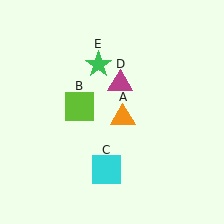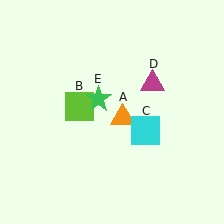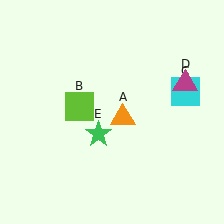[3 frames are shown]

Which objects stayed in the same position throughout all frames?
Orange triangle (object A) and lime square (object B) remained stationary.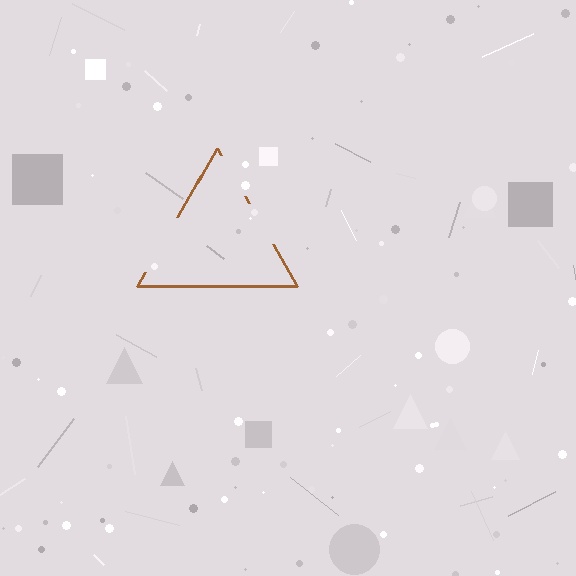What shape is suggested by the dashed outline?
The dashed outline suggests a triangle.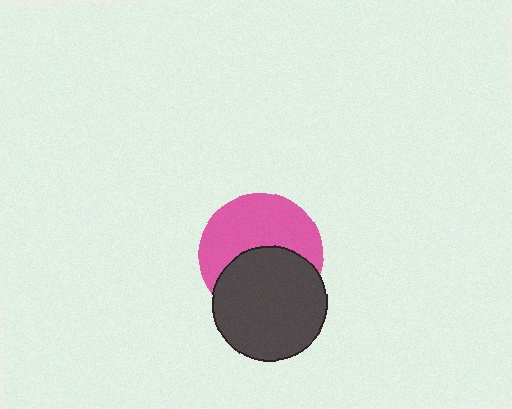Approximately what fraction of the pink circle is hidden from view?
Roughly 46% of the pink circle is hidden behind the dark gray circle.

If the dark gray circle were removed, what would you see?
You would see the complete pink circle.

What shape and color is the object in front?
The object in front is a dark gray circle.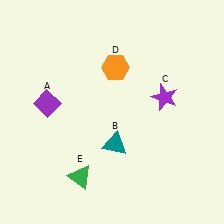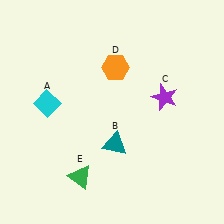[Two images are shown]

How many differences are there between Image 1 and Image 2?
There is 1 difference between the two images.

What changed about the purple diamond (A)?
In Image 1, A is purple. In Image 2, it changed to cyan.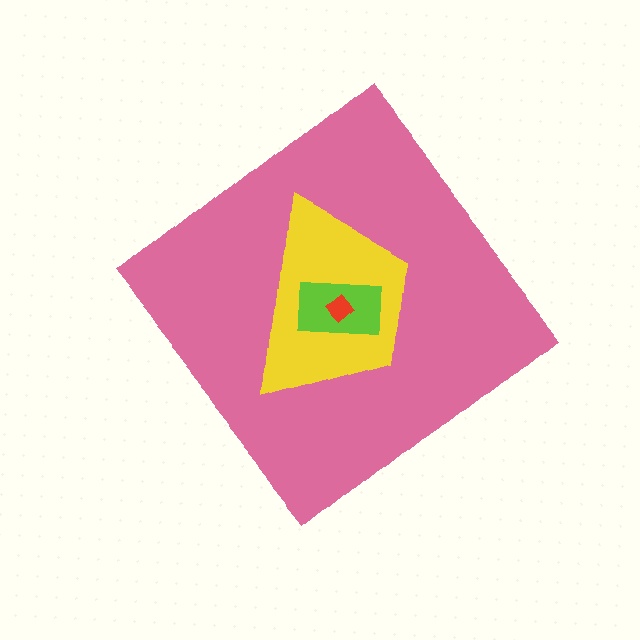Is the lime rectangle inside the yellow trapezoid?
Yes.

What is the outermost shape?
The pink diamond.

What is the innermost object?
The red diamond.